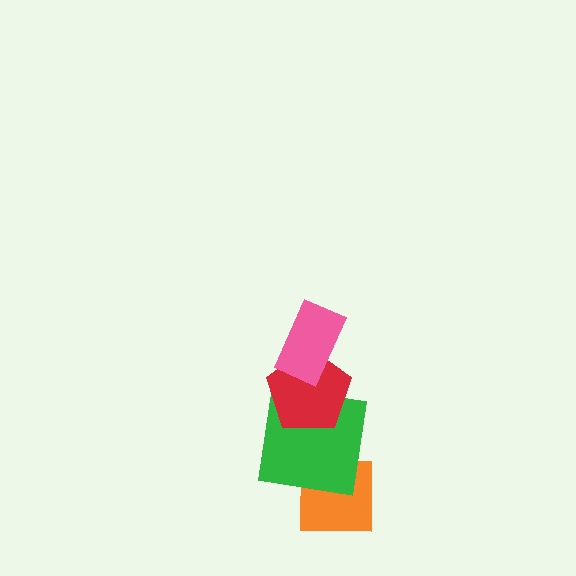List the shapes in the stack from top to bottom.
From top to bottom: the pink rectangle, the red pentagon, the green square, the orange square.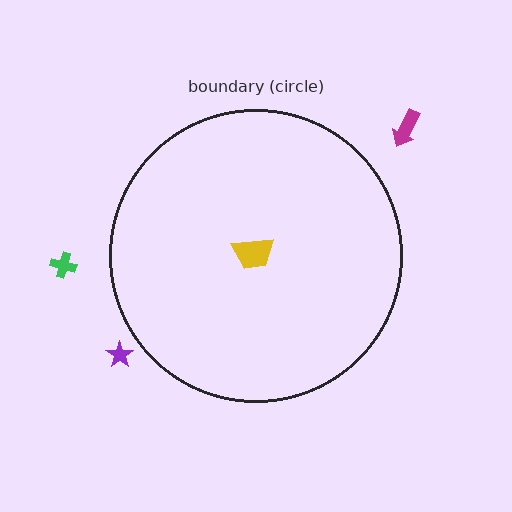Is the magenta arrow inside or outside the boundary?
Outside.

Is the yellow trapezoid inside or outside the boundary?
Inside.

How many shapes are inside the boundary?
1 inside, 3 outside.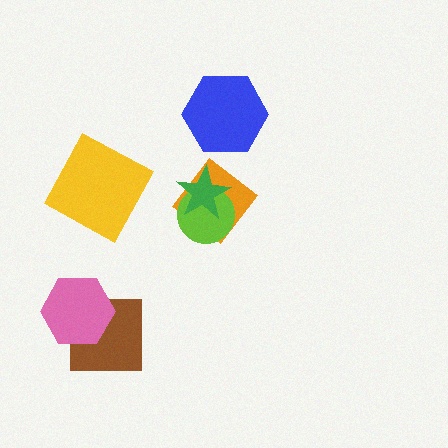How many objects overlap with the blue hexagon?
0 objects overlap with the blue hexagon.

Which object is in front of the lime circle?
The green star is in front of the lime circle.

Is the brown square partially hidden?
Yes, it is partially covered by another shape.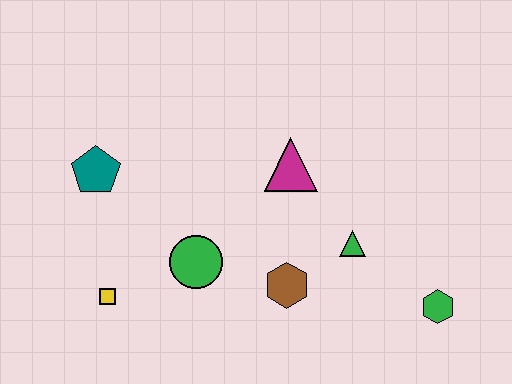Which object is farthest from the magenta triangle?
The yellow square is farthest from the magenta triangle.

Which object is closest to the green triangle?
The brown hexagon is closest to the green triangle.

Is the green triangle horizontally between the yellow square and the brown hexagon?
No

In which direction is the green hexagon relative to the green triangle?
The green hexagon is to the right of the green triangle.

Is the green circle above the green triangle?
No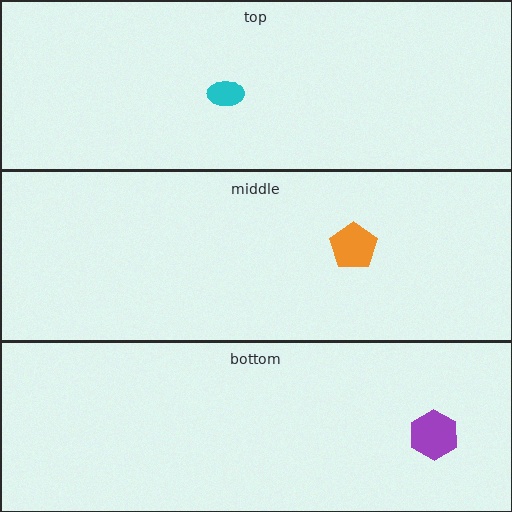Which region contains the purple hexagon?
The bottom region.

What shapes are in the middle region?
The orange pentagon.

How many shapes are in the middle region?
1.